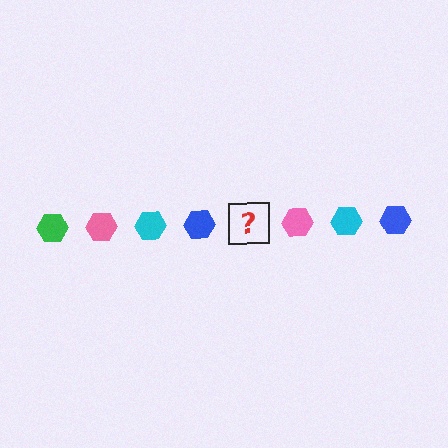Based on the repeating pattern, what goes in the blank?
The blank should be a green hexagon.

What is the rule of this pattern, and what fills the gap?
The rule is that the pattern cycles through green, pink, cyan, blue hexagons. The gap should be filled with a green hexagon.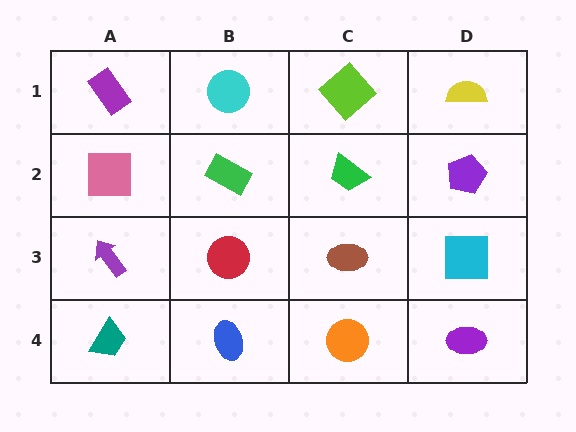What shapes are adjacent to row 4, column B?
A red circle (row 3, column B), a teal trapezoid (row 4, column A), an orange circle (row 4, column C).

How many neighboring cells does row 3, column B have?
4.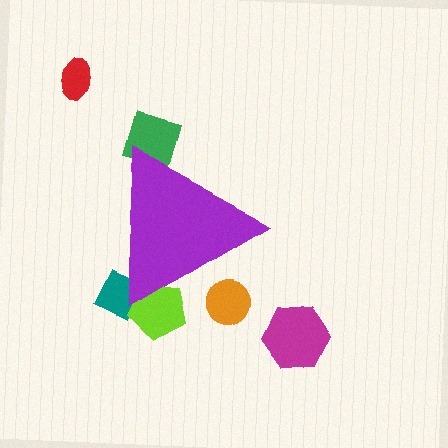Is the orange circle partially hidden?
Yes, the orange circle is partially hidden behind the purple triangle.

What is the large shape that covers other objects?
A purple triangle.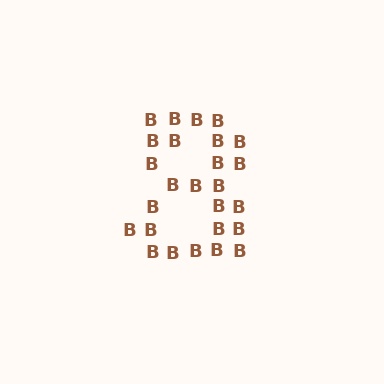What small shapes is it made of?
It is made of small letter B's.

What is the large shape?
The large shape is the digit 8.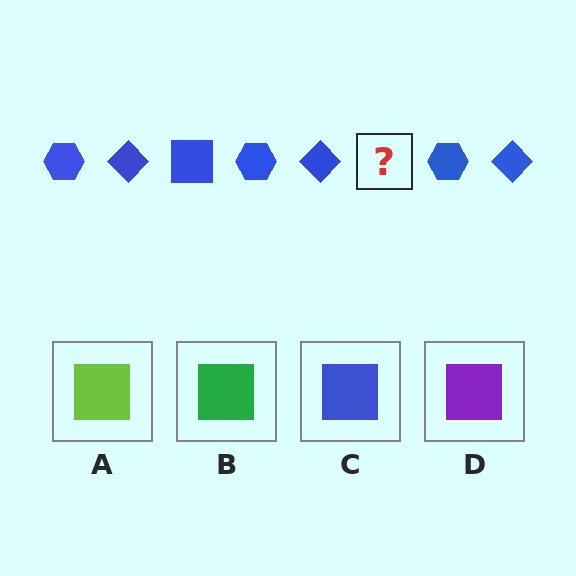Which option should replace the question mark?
Option C.